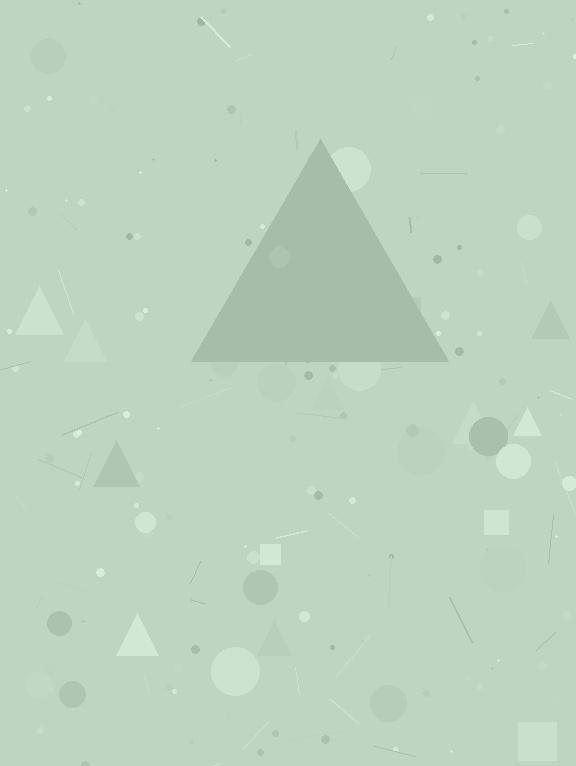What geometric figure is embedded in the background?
A triangle is embedded in the background.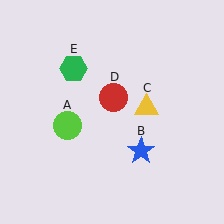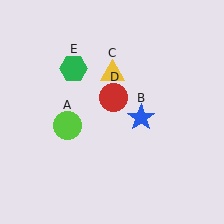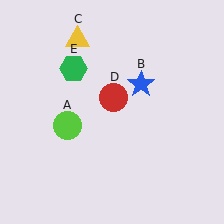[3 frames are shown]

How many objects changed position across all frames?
2 objects changed position: blue star (object B), yellow triangle (object C).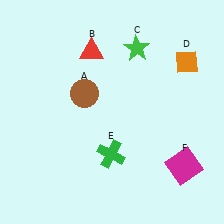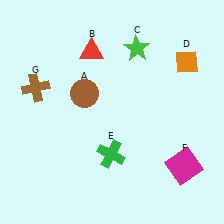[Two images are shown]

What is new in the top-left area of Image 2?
A brown cross (G) was added in the top-left area of Image 2.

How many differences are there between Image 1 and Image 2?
There is 1 difference between the two images.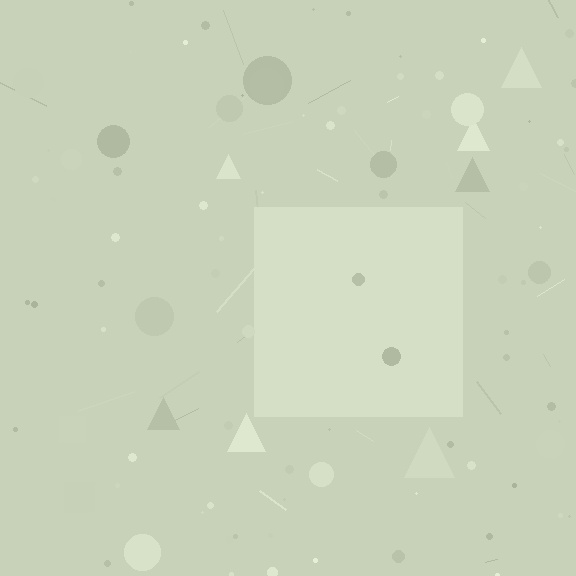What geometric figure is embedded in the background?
A square is embedded in the background.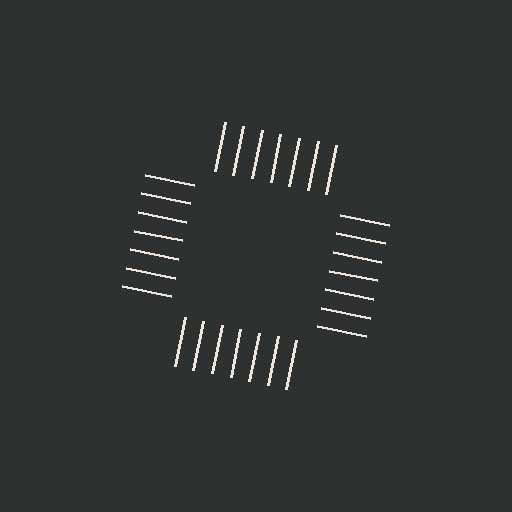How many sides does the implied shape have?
4 sides — the line-ends trace a square.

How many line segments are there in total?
28 — 7 along each of the 4 edges.